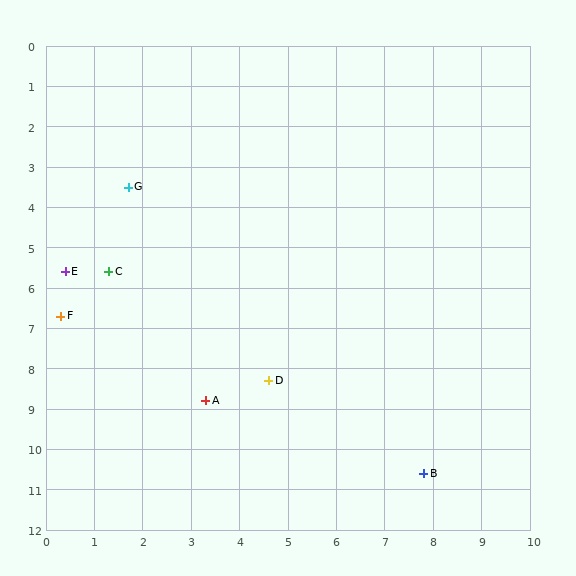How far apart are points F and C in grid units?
Points F and C are about 1.5 grid units apart.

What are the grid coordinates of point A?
Point A is at approximately (3.3, 8.8).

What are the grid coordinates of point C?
Point C is at approximately (1.3, 5.6).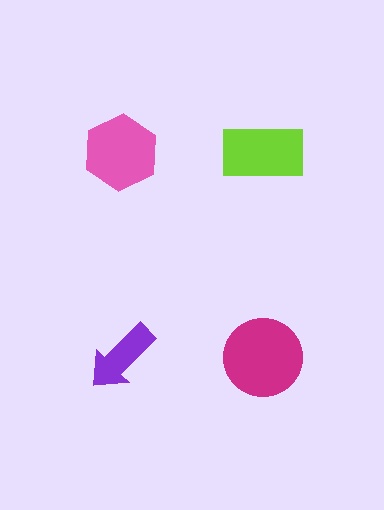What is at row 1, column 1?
A pink hexagon.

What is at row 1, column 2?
A lime rectangle.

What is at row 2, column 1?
A purple arrow.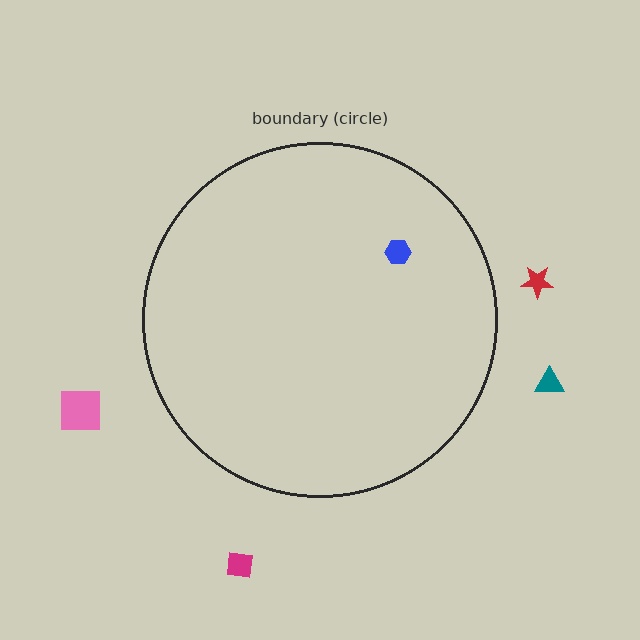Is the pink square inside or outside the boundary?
Outside.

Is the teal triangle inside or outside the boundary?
Outside.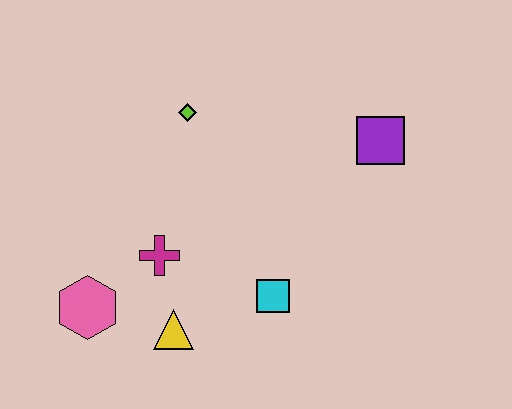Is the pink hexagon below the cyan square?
Yes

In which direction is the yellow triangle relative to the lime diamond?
The yellow triangle is below the lime diamond.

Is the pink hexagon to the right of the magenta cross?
No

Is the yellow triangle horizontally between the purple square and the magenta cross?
Yes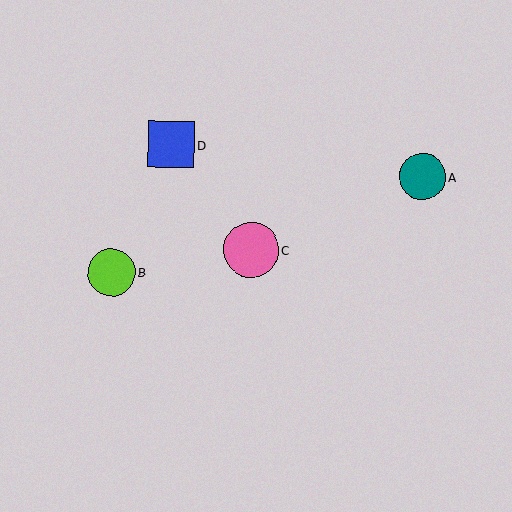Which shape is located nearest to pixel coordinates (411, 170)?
The teal circle (labeled A) at (422, 177) is nearest to that location.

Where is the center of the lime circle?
The center of the lime circle is at (111, 272).